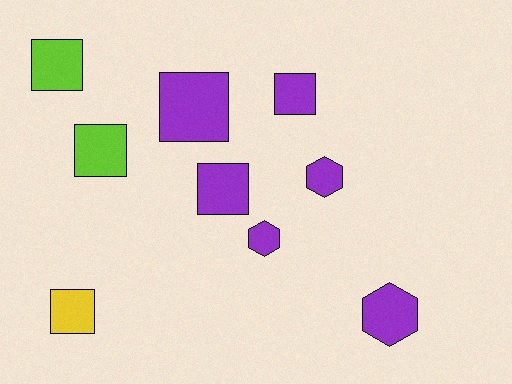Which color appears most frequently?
Purple, with 6 objects.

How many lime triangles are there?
There are no lime triangles.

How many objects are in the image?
There are 9 objects.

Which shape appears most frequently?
Square, with 6 objects.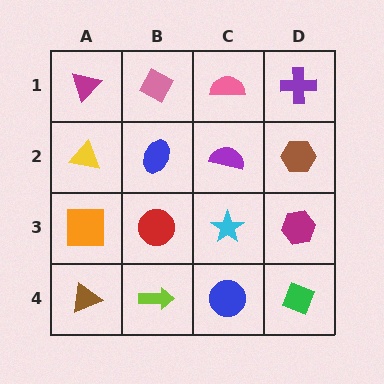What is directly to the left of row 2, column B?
A yellow triangle.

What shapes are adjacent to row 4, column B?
A red circle (row 3, column B), a brown triangle (row 4, column A), a blue circle (row 4, column C).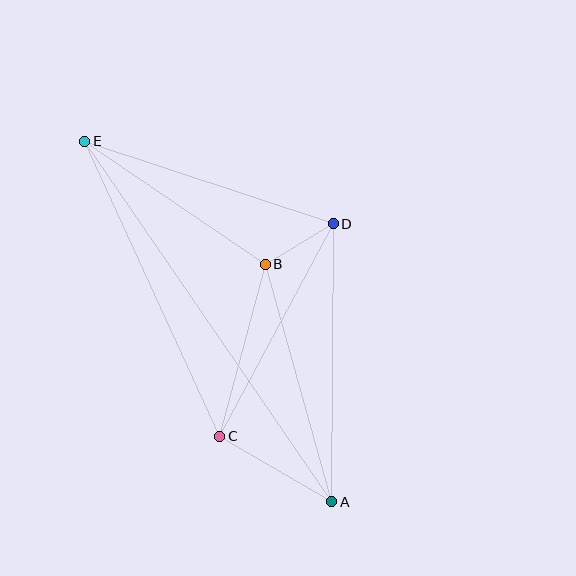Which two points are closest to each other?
Points B and D are closest to each other.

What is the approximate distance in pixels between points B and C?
The distance between B and C is approximately 178 pixels.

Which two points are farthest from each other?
Points A and E are farthest from each other.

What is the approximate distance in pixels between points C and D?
The distance between C and D is approximately 241 pixels.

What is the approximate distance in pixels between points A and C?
The distance between A and C is approximately 130 pixels.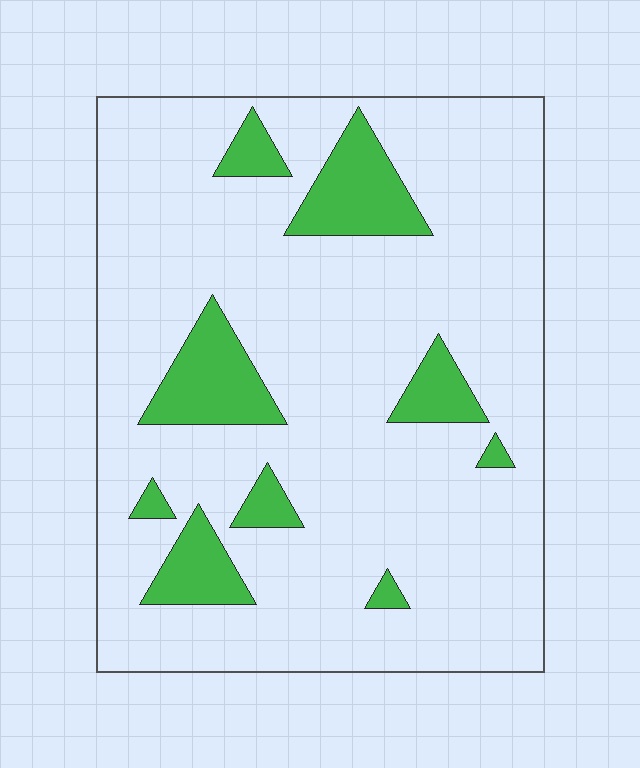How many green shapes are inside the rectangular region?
9.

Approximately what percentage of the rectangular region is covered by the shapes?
Approximately 15%.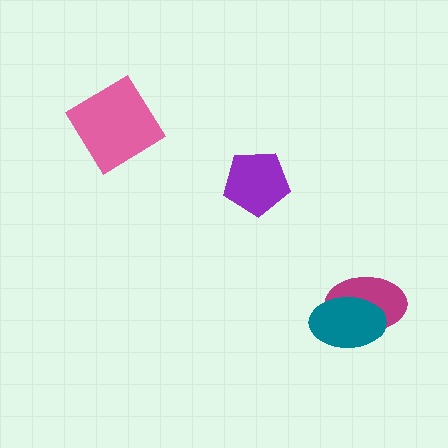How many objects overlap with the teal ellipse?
1 object overlaps with the teal ellipse.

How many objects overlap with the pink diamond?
0 objects overlap with the pink diamond.